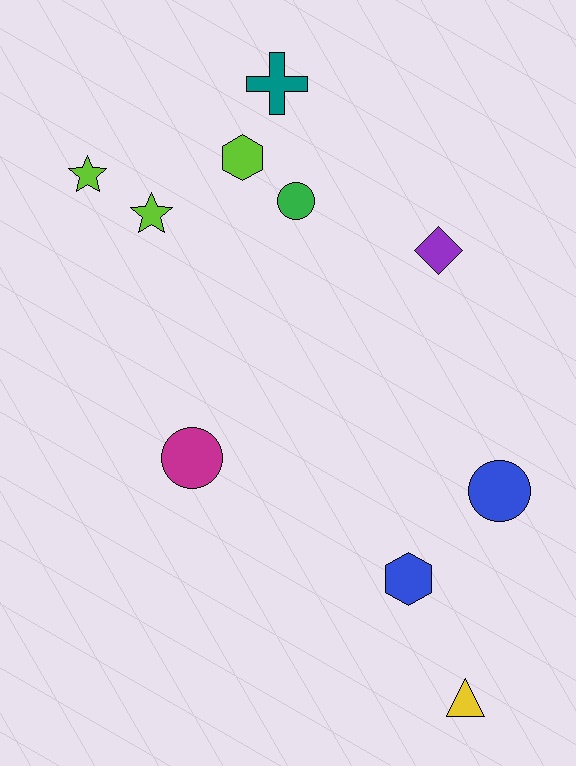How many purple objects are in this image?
There is 1 purple object.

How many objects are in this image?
There are 10 objects.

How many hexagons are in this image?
There are 2 hexagons.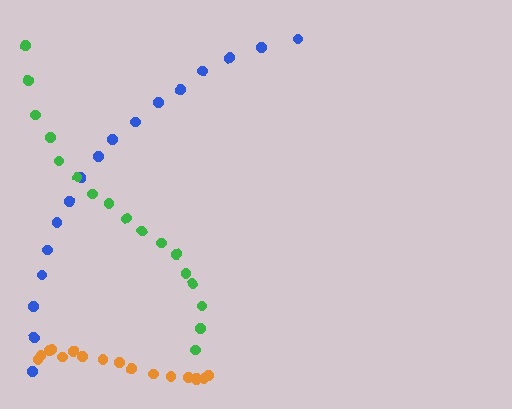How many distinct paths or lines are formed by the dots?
There are 3 distinct paths.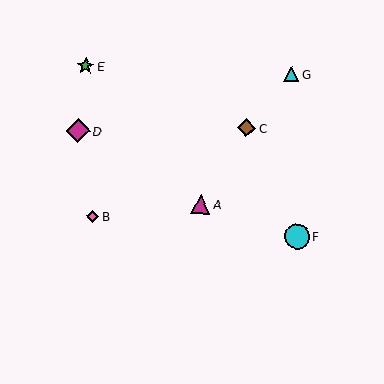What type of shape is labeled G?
Shape G is a cyan triangle.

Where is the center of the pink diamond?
The center of the pink diamond is at (92, 216).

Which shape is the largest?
The cyan circle (labeled F) is the largest.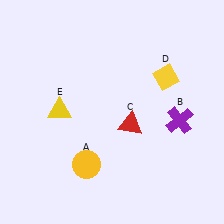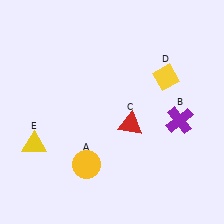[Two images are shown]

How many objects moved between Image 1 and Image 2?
1 object moved between the two images.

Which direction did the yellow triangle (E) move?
The yellow triangle (E) moved down.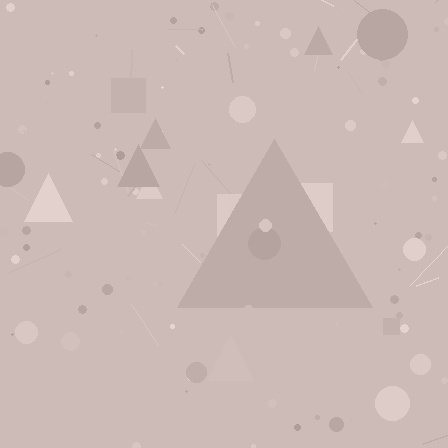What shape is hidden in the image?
A triangle is hidden in the image.